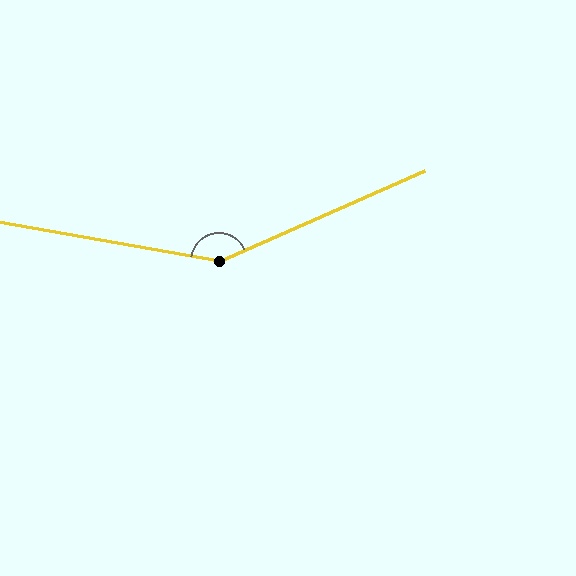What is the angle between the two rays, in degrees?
Approximately 146 degrees.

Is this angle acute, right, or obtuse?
It is obtuse.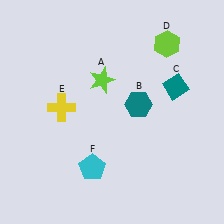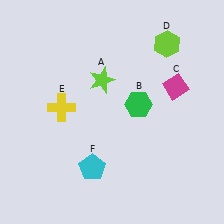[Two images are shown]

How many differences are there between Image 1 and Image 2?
There are 2 differences between the two images.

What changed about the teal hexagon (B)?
In Image 1, B is teal. In Image 2, it changed to green.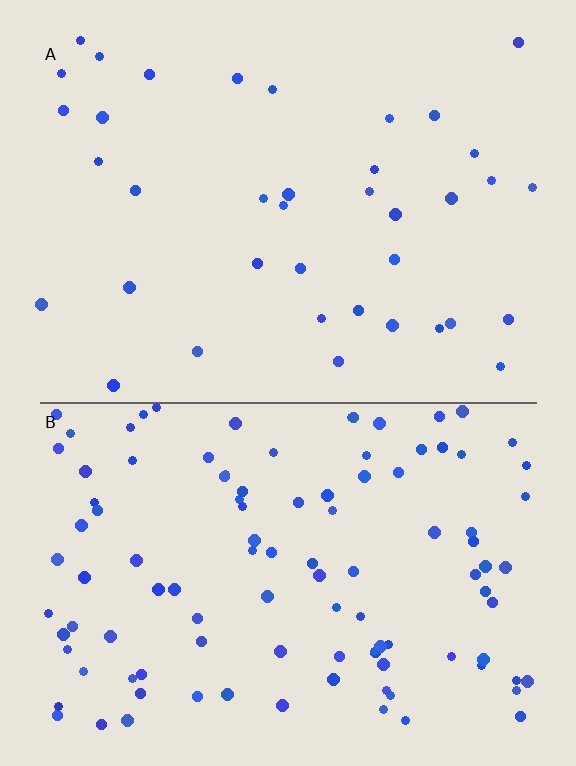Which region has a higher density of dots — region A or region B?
B (the bottom).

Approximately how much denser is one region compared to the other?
Approximately 2.8× — region B over region A.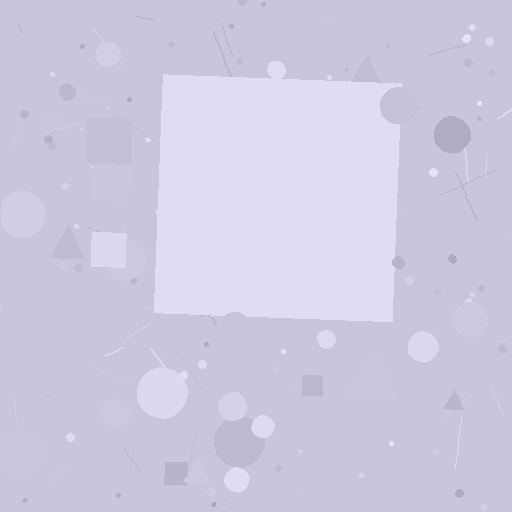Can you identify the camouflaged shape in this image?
The camouflaged shape is a square.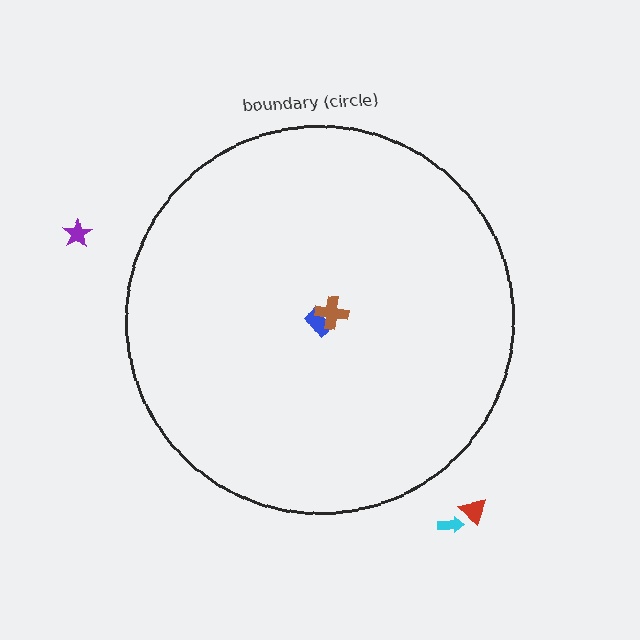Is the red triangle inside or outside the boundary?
Outside.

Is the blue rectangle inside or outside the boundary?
Inside.